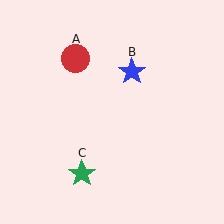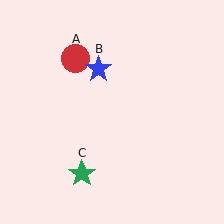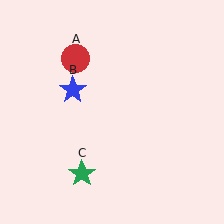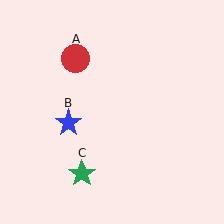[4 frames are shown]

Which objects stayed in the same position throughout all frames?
Red circle (object A) and green star (object C) remained stationary.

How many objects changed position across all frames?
1 object changed position: blue star (object B).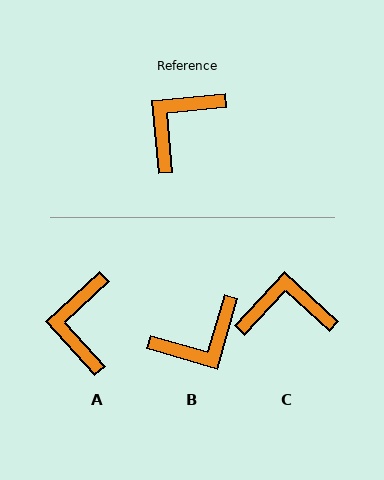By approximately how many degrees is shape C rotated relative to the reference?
Approximately 48 degrees clockwise.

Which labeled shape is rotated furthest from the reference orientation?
B, about 158 degrees away.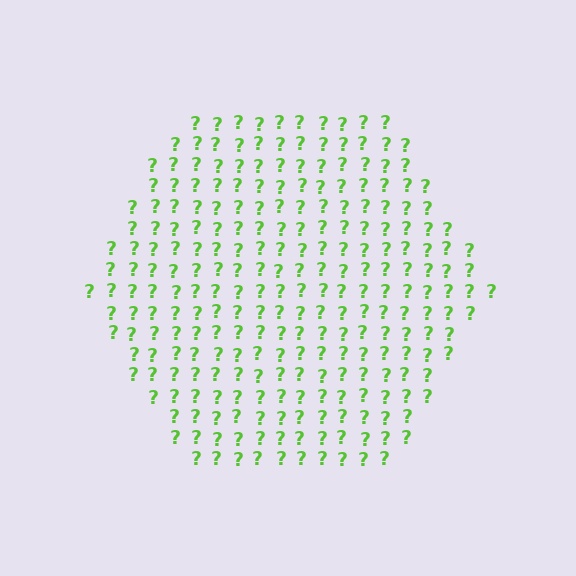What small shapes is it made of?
It is made of small question marks.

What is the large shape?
The large shape is a hexagon.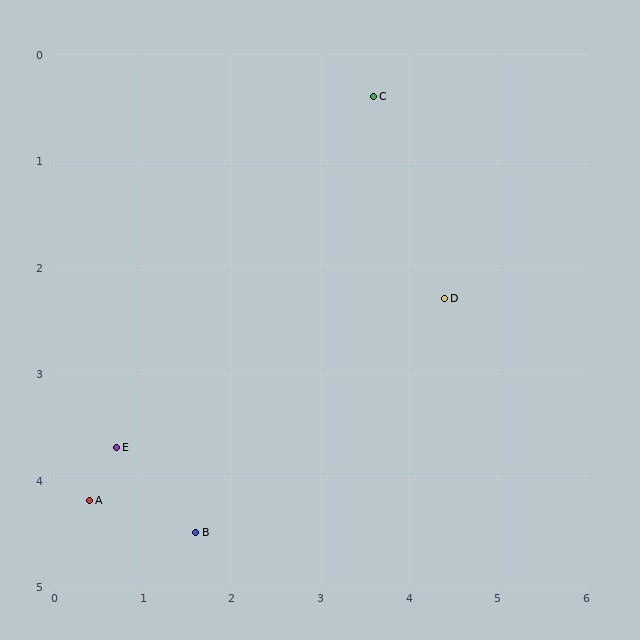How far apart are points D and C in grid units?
Points D and C are about 2.1 grid units apart.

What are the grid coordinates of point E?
Point E is at approximately (0.7, 3.7).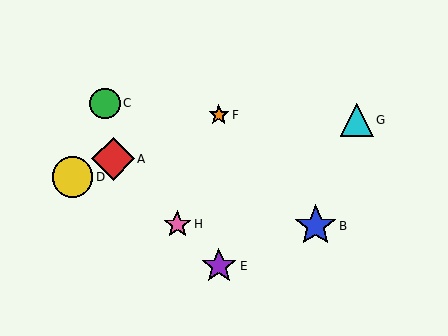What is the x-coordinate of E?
Object E is at x≈219.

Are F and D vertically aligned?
No, F is at x≈219 and D is at x≈73.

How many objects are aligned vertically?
2 objects (E, F) are aligned vertically.